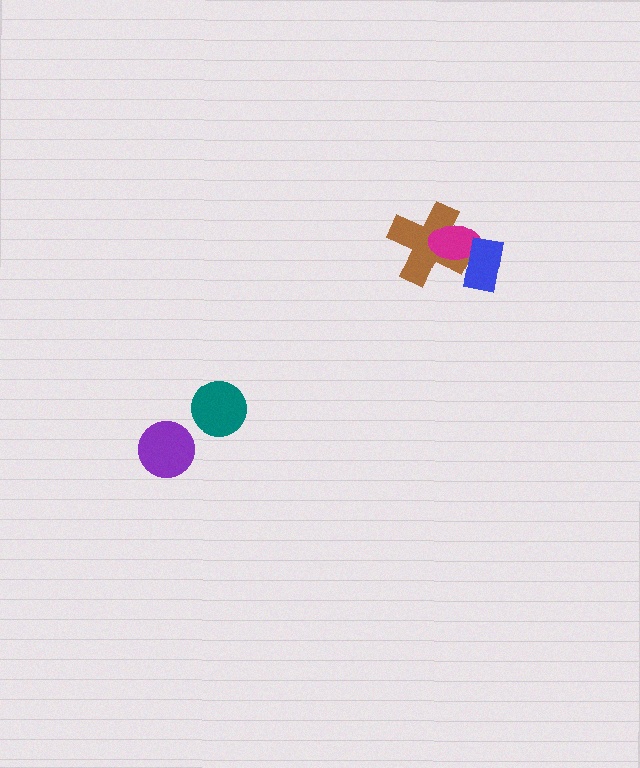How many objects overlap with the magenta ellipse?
2 objects overlap with the magenta ellipse.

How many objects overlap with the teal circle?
0 objects overlap with the teal circle.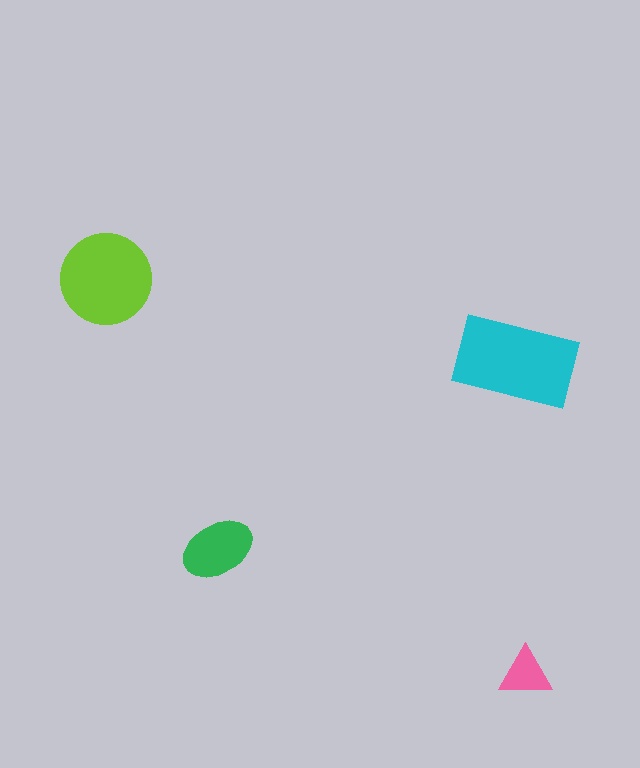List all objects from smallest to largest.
The pink triangle, the green ellipse, the lime circle, the cyan rectangle.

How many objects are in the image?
There are 4 objects in the image.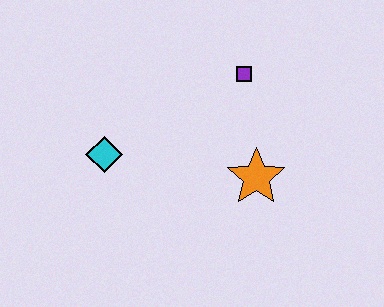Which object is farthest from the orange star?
The cyan diamond is farthest from the orange star.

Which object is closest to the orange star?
The purple square is closest to the orange star.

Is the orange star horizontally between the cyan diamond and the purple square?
No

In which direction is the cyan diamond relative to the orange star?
The cyan diamond is to the left of the orange star.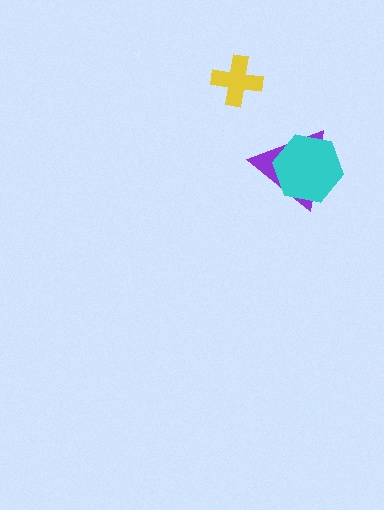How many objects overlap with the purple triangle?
1 object overlaps with the purple triangle.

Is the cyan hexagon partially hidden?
No, no other shape covers it.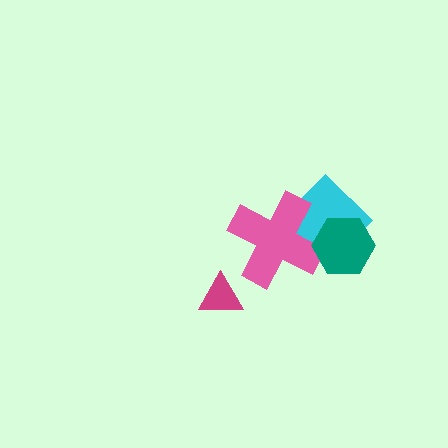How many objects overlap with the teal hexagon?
2 objects overlap with the teal hexagon.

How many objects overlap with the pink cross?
2 objects overlap with the pink cross.